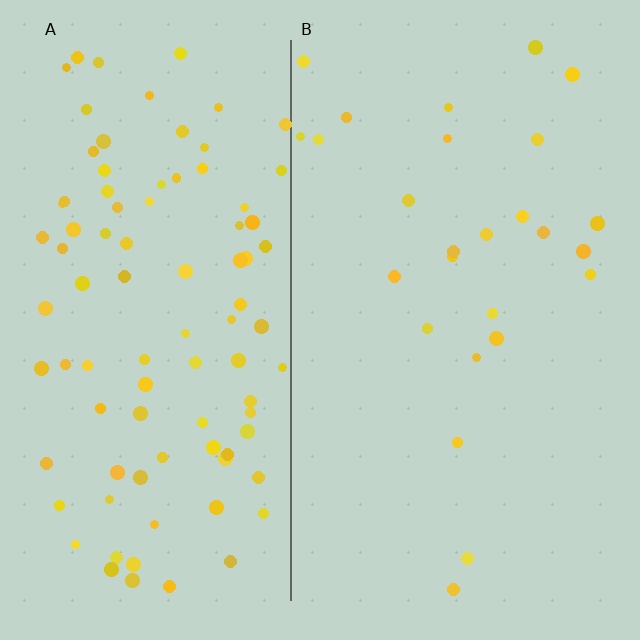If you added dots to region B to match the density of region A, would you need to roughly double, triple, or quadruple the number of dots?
Approximately quadruple.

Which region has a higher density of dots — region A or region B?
A (the left).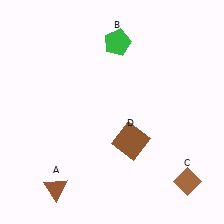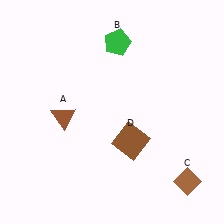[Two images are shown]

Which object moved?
The brown triangle (A) moved up.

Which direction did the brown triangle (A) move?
The brown triangle (A) moved up.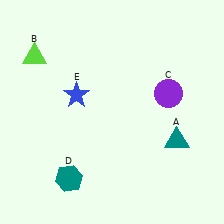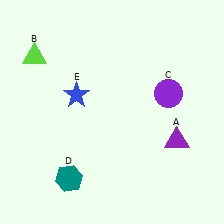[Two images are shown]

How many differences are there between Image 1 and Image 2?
There is 1 difference between the two images.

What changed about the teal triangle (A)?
In Image 1, A is teal. In Image 2, it changed to purple.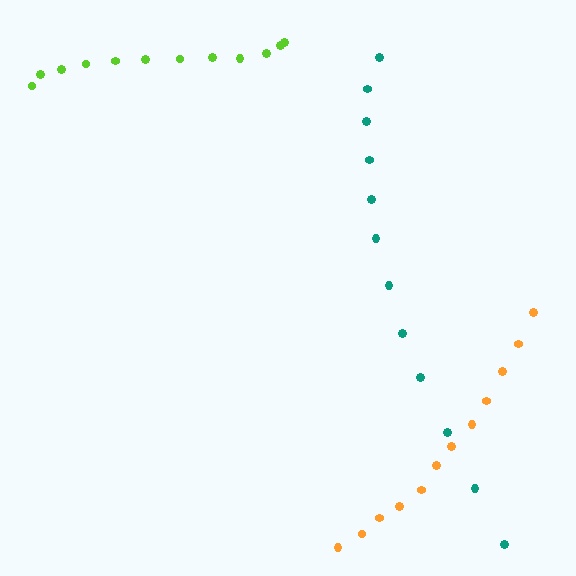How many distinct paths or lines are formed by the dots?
There are 3 distinct paths.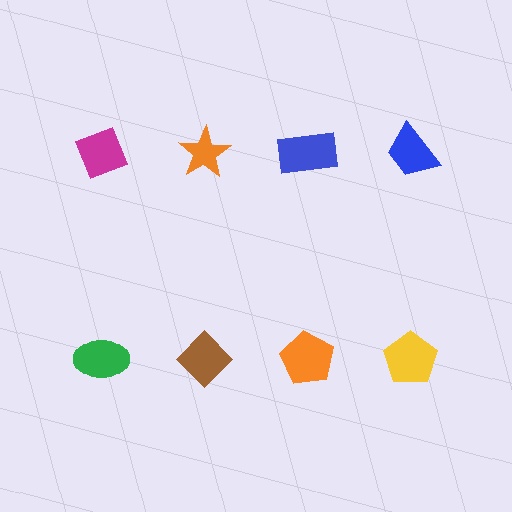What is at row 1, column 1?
A magenta diamond.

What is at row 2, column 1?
A green ellipse.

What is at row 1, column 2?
An orange star.